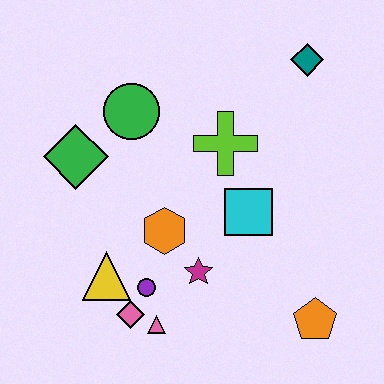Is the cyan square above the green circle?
No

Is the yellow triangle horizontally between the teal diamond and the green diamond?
Yes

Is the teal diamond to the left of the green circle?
No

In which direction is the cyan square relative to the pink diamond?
The cyan square is to the right of the pink diamond.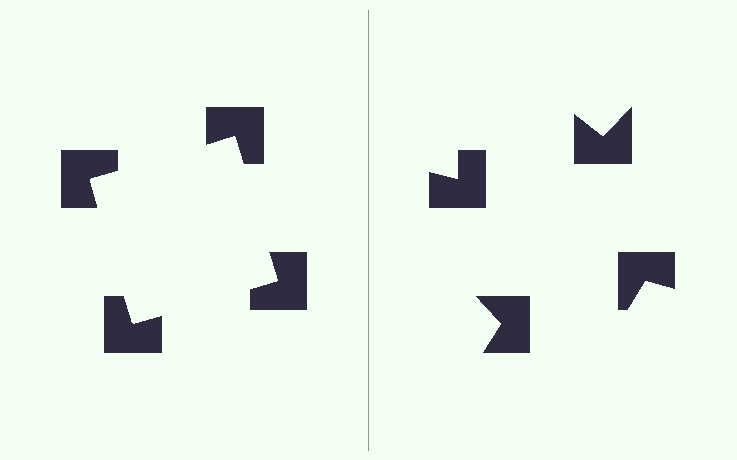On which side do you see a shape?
An illusory square appears on the left side. On the right side the wedge cuts are rotated, so no coherent shape forms.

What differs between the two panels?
The notched squares are positioned identically on both sides; only the wedge orientations differ. On the left they align to a square; on the right they are misaligned.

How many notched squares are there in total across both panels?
8 — 4 on each side.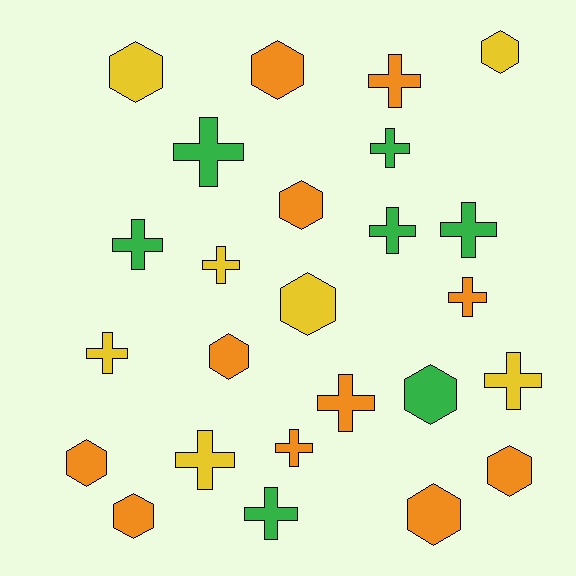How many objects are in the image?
There are 25 objects.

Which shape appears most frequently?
Cross, with 14 objects.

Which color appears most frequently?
Orange, with 11 objects.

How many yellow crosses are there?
There are 4 yellow crosses.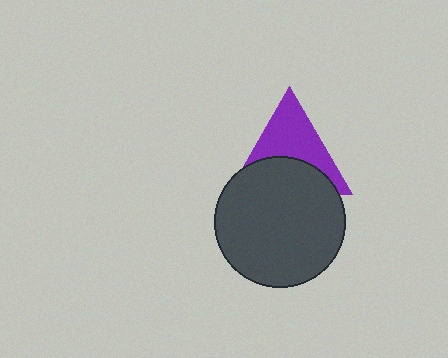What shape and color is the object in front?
The object in front is a dark gray circle.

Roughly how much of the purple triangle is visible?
About half of it is visible (roughly 53%).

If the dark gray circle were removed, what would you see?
You would see the complete purple triangle.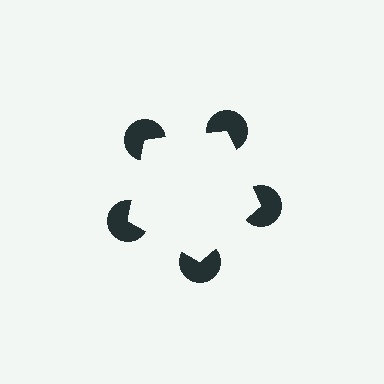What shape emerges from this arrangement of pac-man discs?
An illusory pentagon — its edges are inferred from the aligned wedge cuts in the pac-man discs, not physically drawn.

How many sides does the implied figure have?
5 sides.